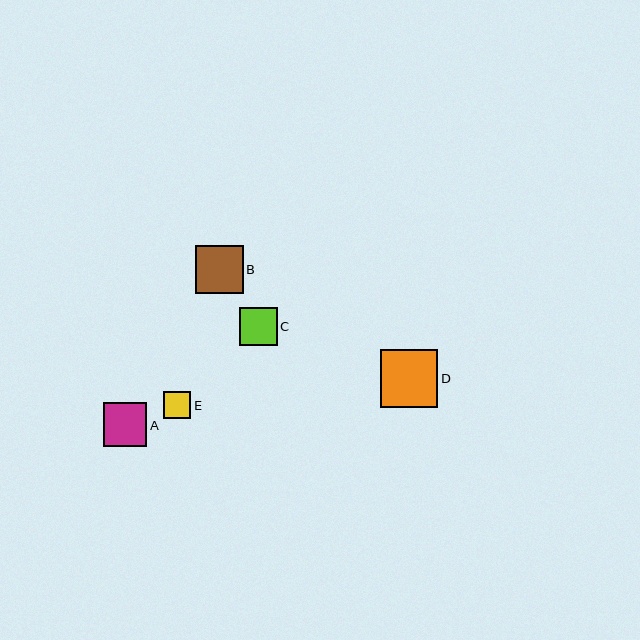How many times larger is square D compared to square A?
Square D is approximately 1.3 times the size of square A.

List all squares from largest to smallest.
From largest to smallest: D, B, A, C, E.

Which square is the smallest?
Square E is the smallest with a size of approximately 27 pixels.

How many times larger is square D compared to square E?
Square D is approximately 2.1 times the size of square E.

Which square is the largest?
Square D is the largest with a size of approximately 58 pixels.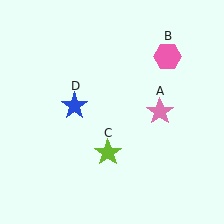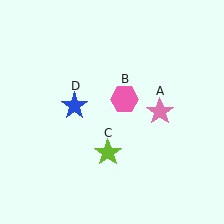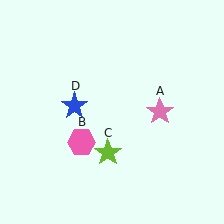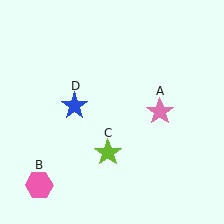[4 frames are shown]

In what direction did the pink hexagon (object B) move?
The pink hexagon (object B) moved down and to the left.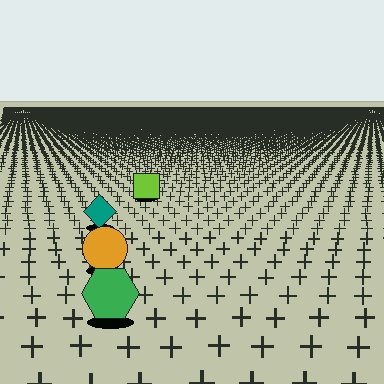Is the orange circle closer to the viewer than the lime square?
Yes. The orange circle is closer — you can tell from the texture gradient: the ground texture is coarser near it.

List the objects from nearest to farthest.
From nearest to farthest: the green hexagon, the orange circle, the teal diamond, the lime square.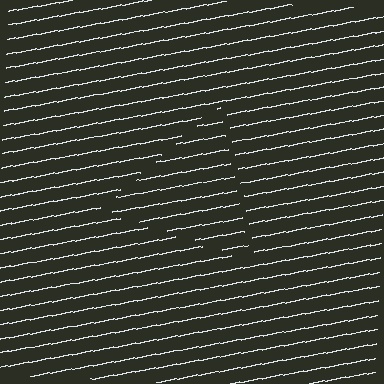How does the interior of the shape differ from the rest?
The interior of the shape contains the same grating, shifted by half a period — the contour is defined by the phase discontinuity where line-ends from the inner and outer gratings abut.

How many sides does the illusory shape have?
3 sides — the line-ends trace a triangle.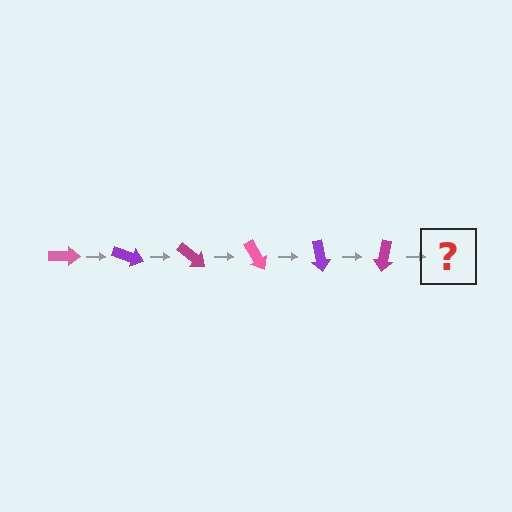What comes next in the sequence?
The next element should be a pink arrow, rotated 120 degrees from the start.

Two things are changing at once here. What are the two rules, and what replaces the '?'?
The two rules are that it rotates 20 degrees each step and the color cycles through pink, purple, and magenta. The '?' should be a pink arrow, rotated 120 degrees from the start.